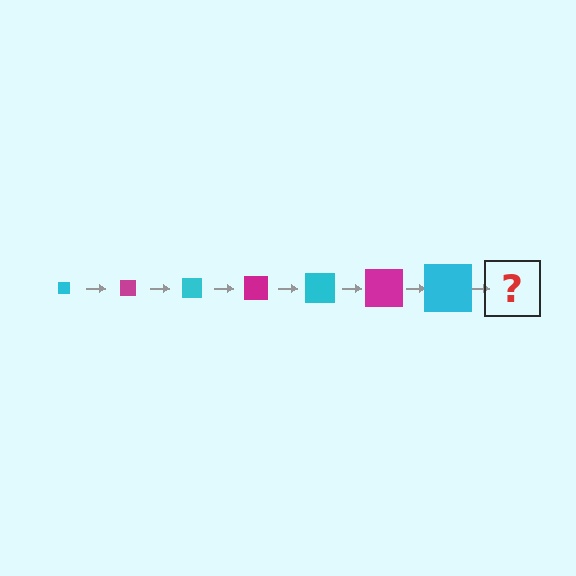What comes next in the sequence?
The next element should be a magenta square, larger than the previous one.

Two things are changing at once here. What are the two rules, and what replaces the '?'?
The two rules are that the square grows larger each step and the color cycles through cyan and magenta. The '?' should be a magenta square, larger than the previous one.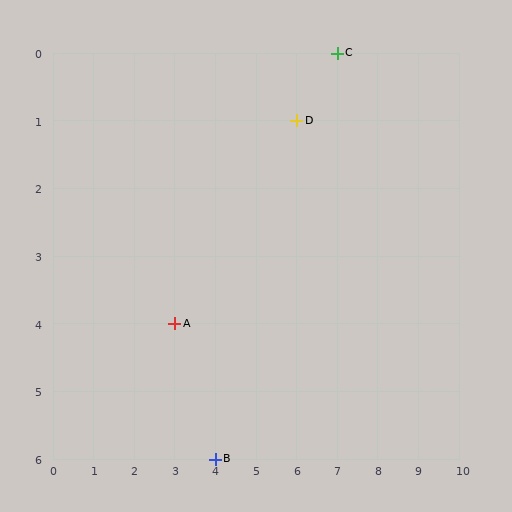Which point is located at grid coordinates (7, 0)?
Point C is at (7, 0).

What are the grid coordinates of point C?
Point C is at grid coordinates (7, 0).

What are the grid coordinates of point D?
Point D is at grid coordinates (6, 1).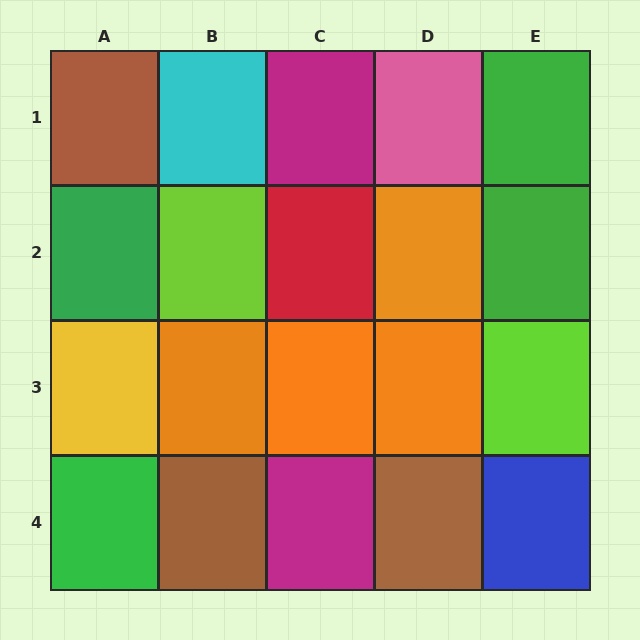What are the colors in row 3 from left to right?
Yellow, orange, orange, orange, lime.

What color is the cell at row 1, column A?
Brown.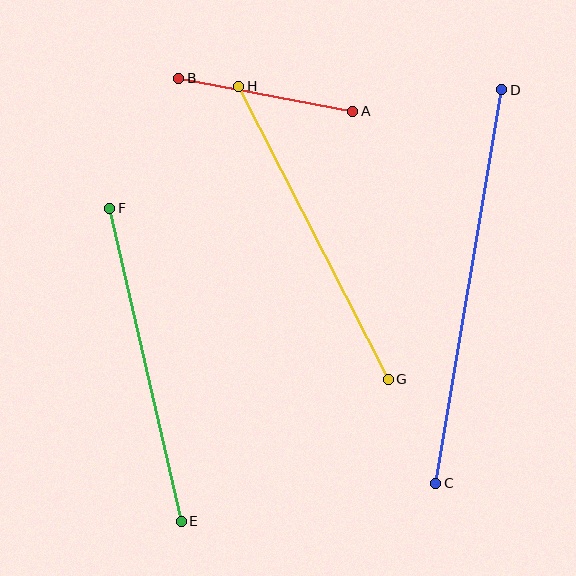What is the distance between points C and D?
The distance is approximately 399 pixels.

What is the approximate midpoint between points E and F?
The midpoint is at approximately (145, 365) pixels.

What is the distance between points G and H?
The distance is approximately 329 pixels.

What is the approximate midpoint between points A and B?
The midpoint is at approximately (266, 95) pixels.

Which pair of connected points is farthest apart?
Points C and D are farthest apart.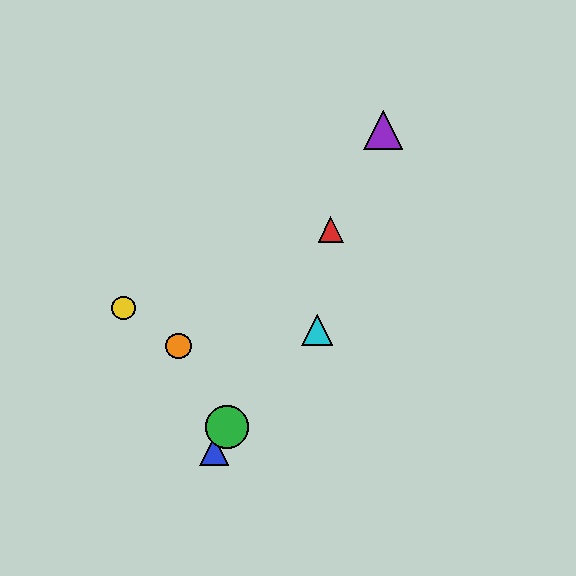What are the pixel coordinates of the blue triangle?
The blue triangle is at (214, 451).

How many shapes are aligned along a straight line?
4 shapes (the red triangle, the blue triangle, the green circle, the purple triangle) are aligned along a straight line.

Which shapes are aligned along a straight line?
The red triangle, the blue triangle, the green circle, the purple triangle are aligned along a straight line.